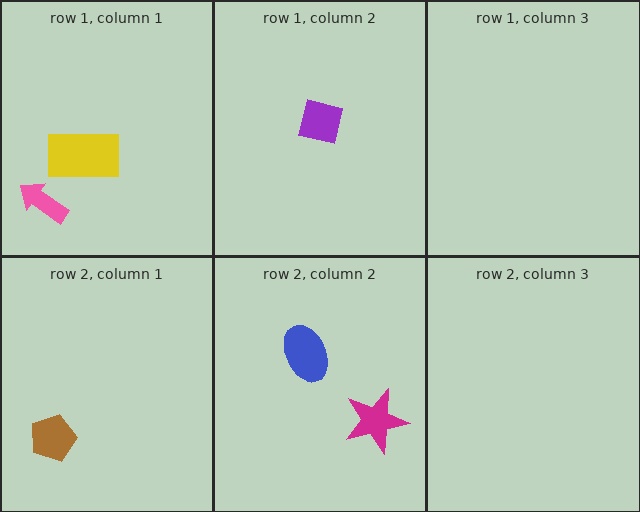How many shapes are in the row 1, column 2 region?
1.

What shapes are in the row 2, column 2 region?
The magenta star, the blue ellipse.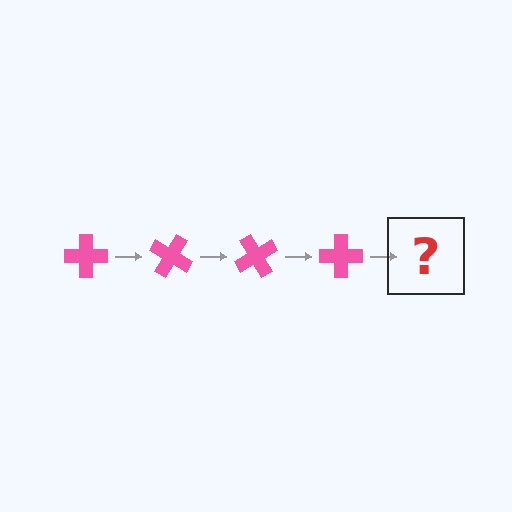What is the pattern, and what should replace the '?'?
The pattern is that the cross rotates 30 degrees each step. The '?' should be a pink cross rotated 120 degrees.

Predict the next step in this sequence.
The next step is a pink cross rotated 120 degrees.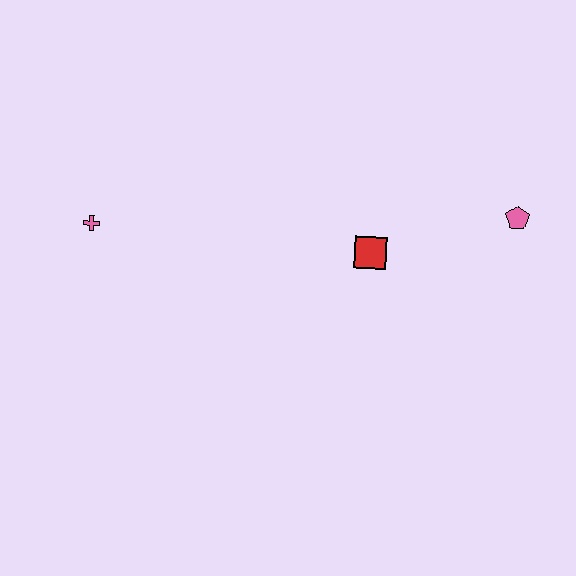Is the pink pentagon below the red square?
No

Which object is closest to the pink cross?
The red square is closest to the pink cross.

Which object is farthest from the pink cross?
The pink pentagon is farthest from the pink cross.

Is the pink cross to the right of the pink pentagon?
No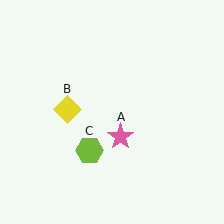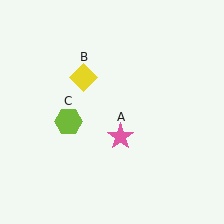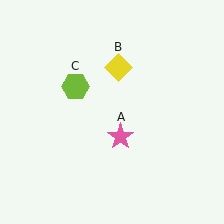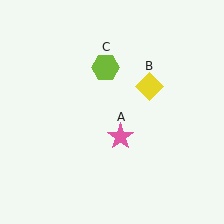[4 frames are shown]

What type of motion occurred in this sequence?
The yellow diamond (object B), lime hexagon (object C) rotated clockwise around the center of the scene.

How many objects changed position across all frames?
2 objects changed position: yellow diamond (object B), lime hexagon (object C).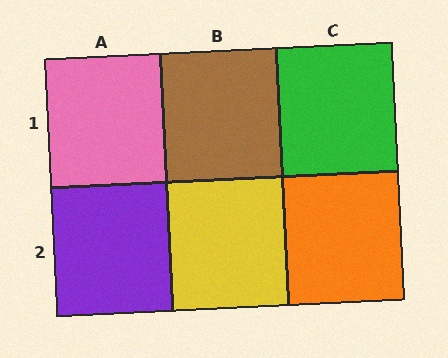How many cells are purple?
1 cell is purple.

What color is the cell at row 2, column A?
Purple.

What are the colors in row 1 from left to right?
Pink, brown, green.